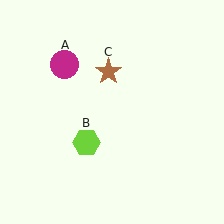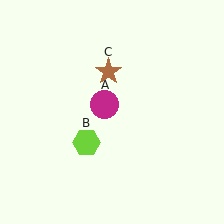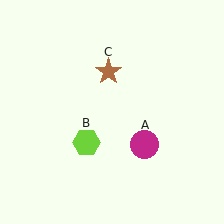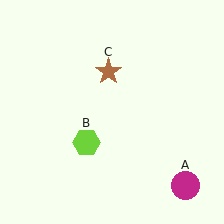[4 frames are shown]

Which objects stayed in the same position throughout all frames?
Lime hexagon (object B) and brown star (object C) remained stationary.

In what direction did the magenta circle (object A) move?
The magenta circle (object A) moved down and to the right.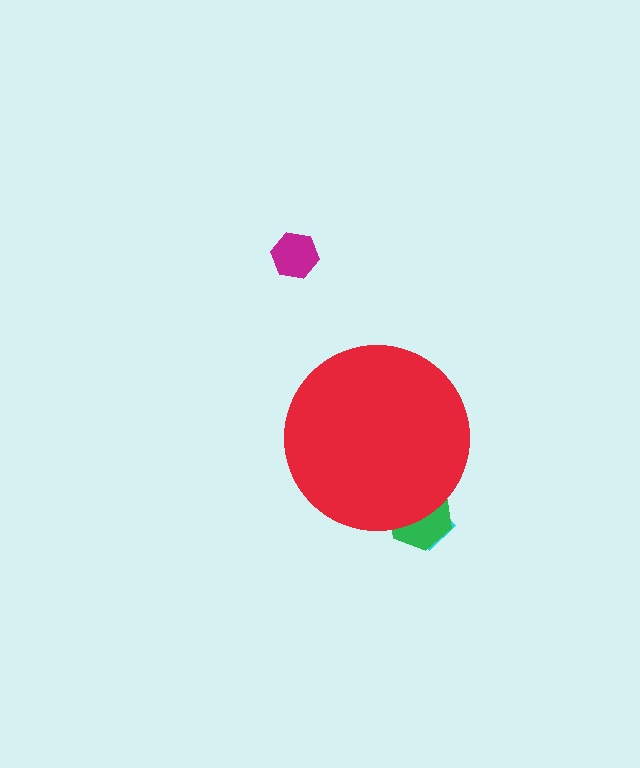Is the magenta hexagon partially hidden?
No, the magenta hexagon is fully visible.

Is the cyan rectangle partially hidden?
Yes, the cyan rectangle is partially hidden behind the red circle.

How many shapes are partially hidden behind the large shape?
2 shapes are partially hidden.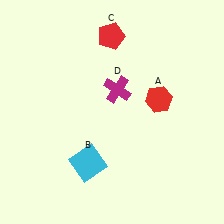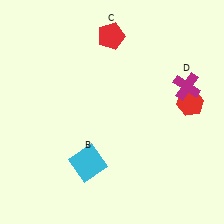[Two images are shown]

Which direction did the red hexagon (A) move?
The red hexagon (A) moved right.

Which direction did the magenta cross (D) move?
The magenta cross (D) moved right.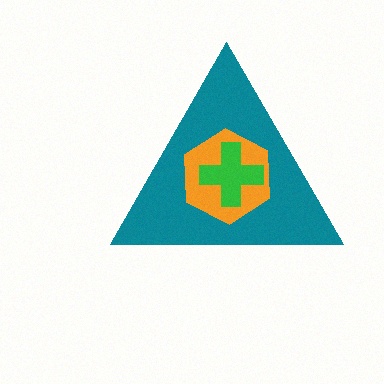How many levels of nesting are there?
3.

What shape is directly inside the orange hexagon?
The green cross.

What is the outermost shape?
The teal triangle.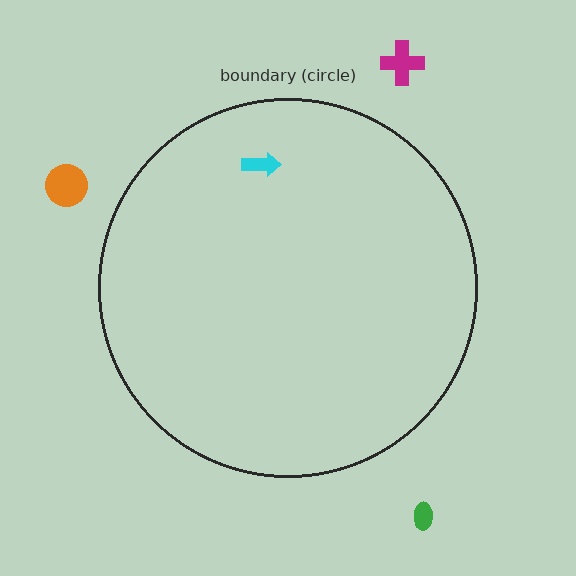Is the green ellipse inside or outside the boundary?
Outside.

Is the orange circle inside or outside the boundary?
Outside.